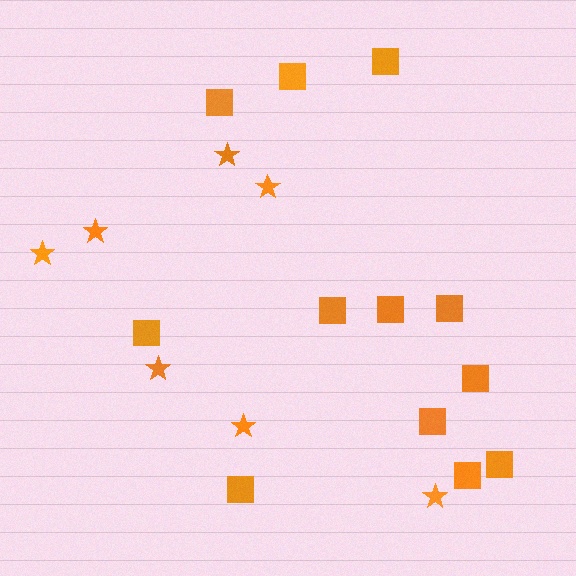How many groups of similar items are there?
There are 2 groups: one group of squares (12) and one group of stars (7).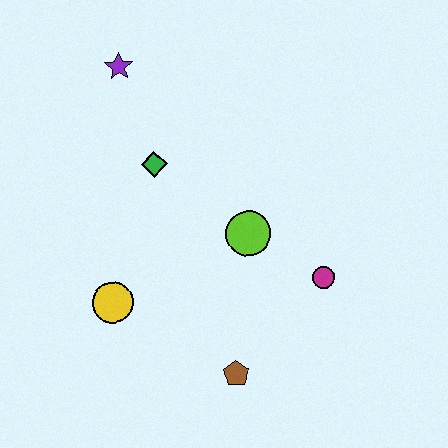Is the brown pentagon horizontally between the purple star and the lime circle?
Yes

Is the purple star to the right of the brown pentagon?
No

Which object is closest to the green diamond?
The purple star is closest to the green diamond.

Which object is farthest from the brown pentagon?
The purple star is farthest from the brown pentagon.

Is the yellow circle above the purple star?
No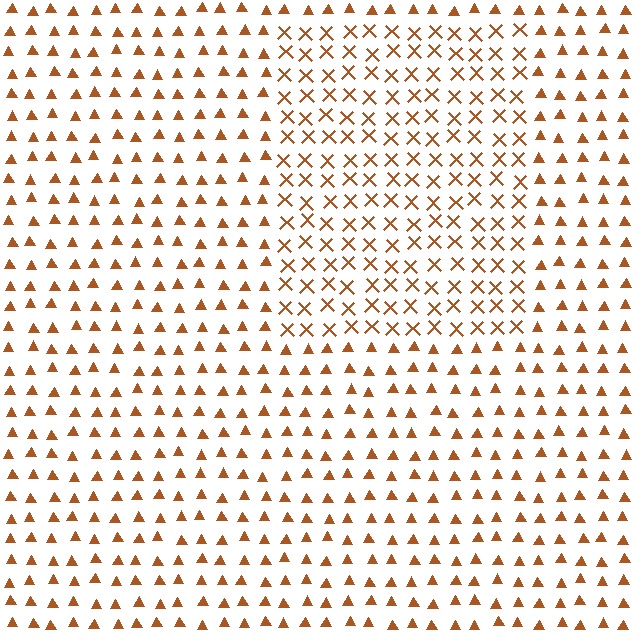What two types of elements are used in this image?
The image uses X marks inside the rectangle region and triangles outside it.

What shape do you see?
I see a rectangle.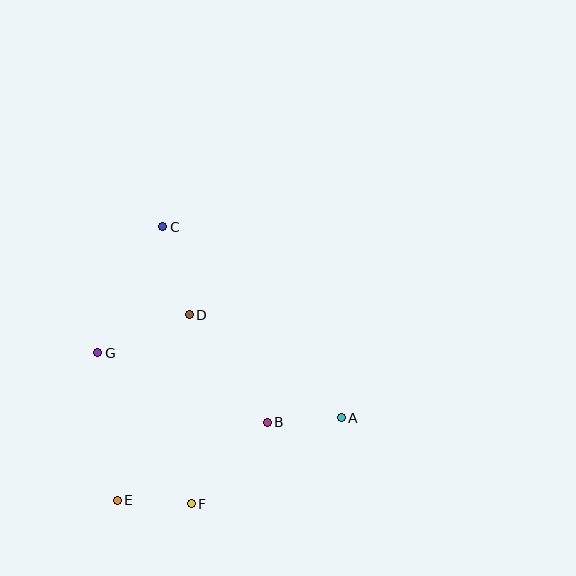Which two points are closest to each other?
Points E and F are closest to each other.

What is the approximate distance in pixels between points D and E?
The distance between D and E is approximately 199 pixels.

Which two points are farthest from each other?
Points C and F are farthest from each other.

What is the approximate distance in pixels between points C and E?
The distance between C and E is approximately 277 pixels.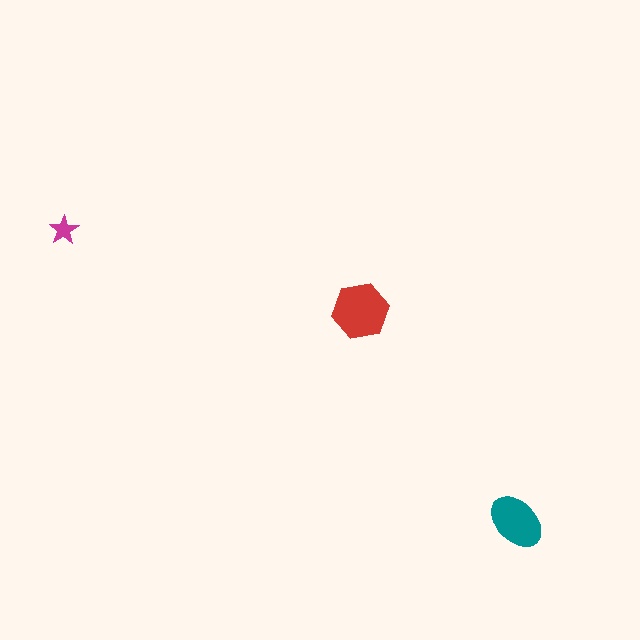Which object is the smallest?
The magenta star.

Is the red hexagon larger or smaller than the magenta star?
Larger.